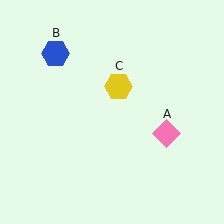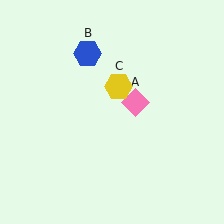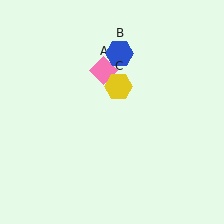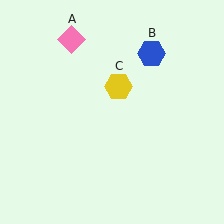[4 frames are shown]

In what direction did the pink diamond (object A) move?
The pink diamond (object A) moved up and to the left.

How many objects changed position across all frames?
2 objects changed position: pink diamond (object A), blue hexagon (object B).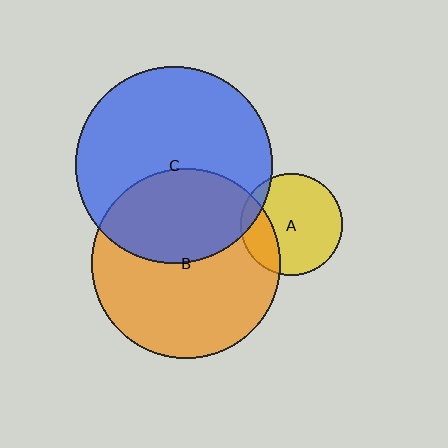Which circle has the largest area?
Circle C (blue).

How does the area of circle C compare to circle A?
Approximately 3.7 times.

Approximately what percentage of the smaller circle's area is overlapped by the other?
Approximately 40%.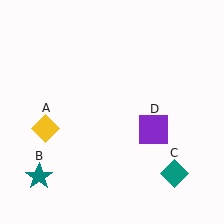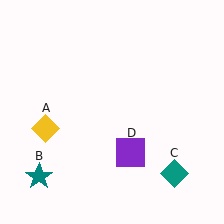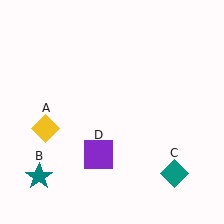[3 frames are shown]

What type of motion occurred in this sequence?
The purple square (object D) rotated clockwise around the center of the scene.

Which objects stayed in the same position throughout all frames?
Yellow diamond (object A) and teal star (object B) and teal diamond (object C) remained stationary.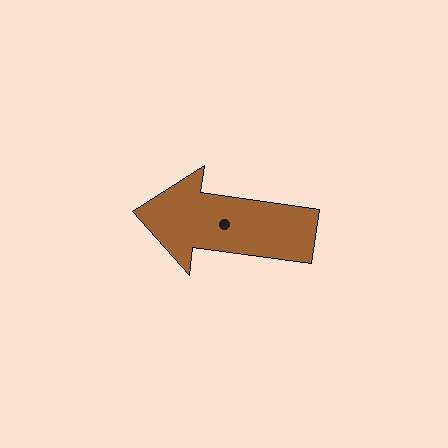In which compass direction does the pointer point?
West.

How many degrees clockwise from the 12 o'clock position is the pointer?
Approximately 278 degrees.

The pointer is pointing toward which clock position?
Roughly 9 o'clock.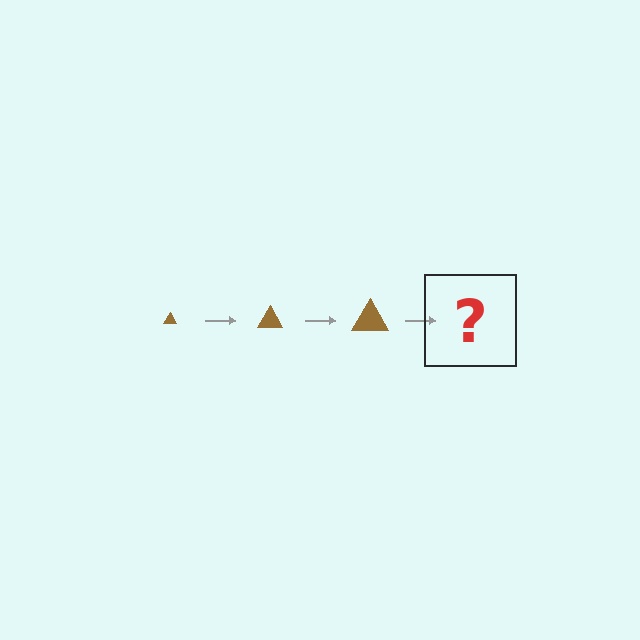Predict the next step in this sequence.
The next step is a brown triangle, larger than the previous one.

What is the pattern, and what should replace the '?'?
The pattern is that the triangle gets progressively larger each step. The '?' should be a brown triangle, larger than the previous one.